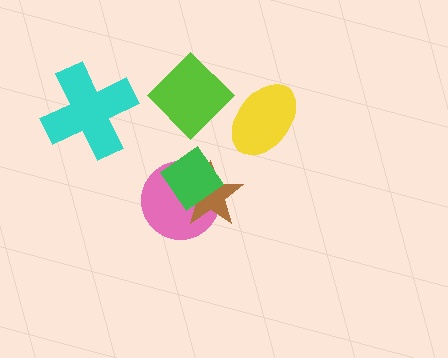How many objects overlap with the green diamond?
2 objects overlap with the green diamond.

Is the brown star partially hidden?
Yes, it is partially covered by another shape.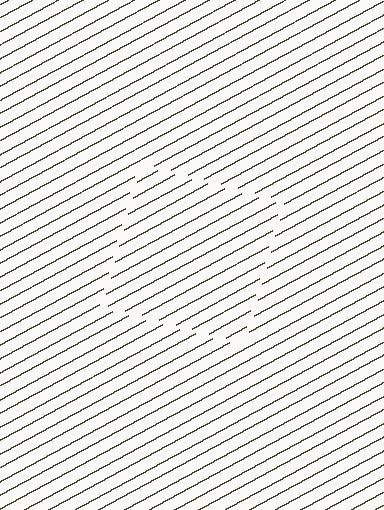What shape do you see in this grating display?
An illusory square. The interior of the shape contains the same grating, shifted by half a period — the contour is defined by the phase discontinuity where line-ends from the inner and outer gratings abut.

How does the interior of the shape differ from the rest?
The interior of the shape contains the same grating, shifted by half a period — the contour is defined by the phase discontinuity where line-ends from the inner and outer gratings abut.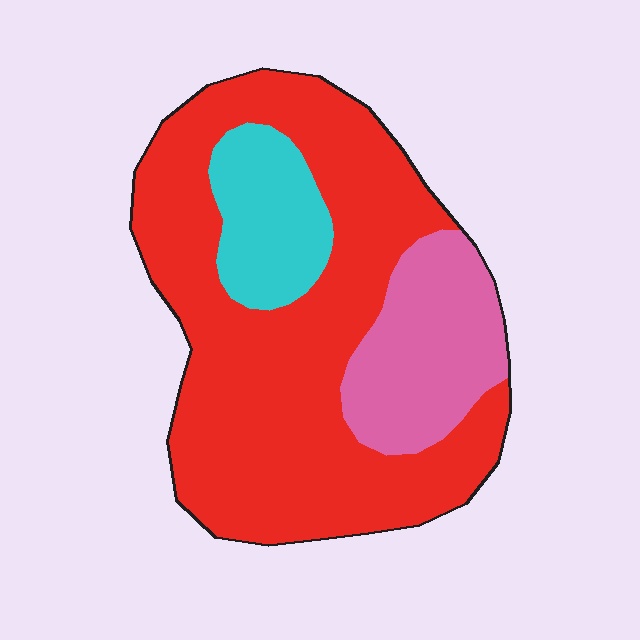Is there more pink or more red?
Red.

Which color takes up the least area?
Cyan, at roughly 15%.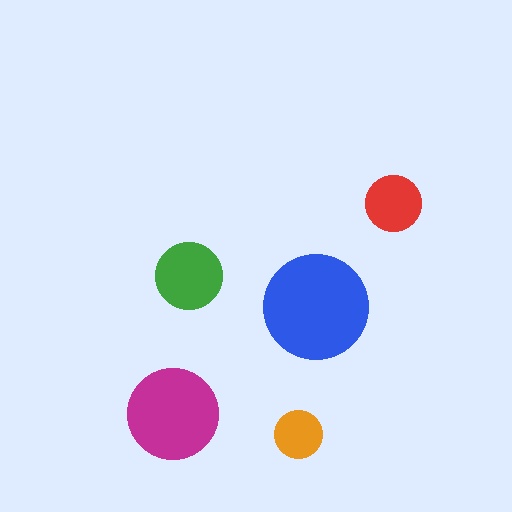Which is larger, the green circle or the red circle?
The green one.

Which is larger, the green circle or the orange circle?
The green one.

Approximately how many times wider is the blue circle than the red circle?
About 2 times wider.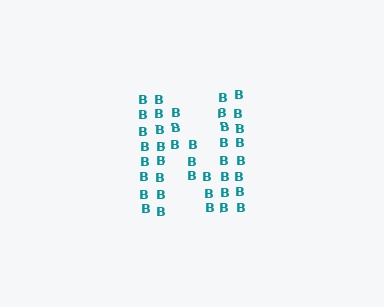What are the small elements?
The small elements are letter B's.